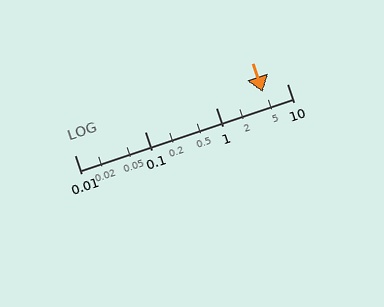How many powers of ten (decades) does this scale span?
The scale spans 3 decades, from 0.01 to 10.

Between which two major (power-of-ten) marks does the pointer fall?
The pointer is between 1 and 10.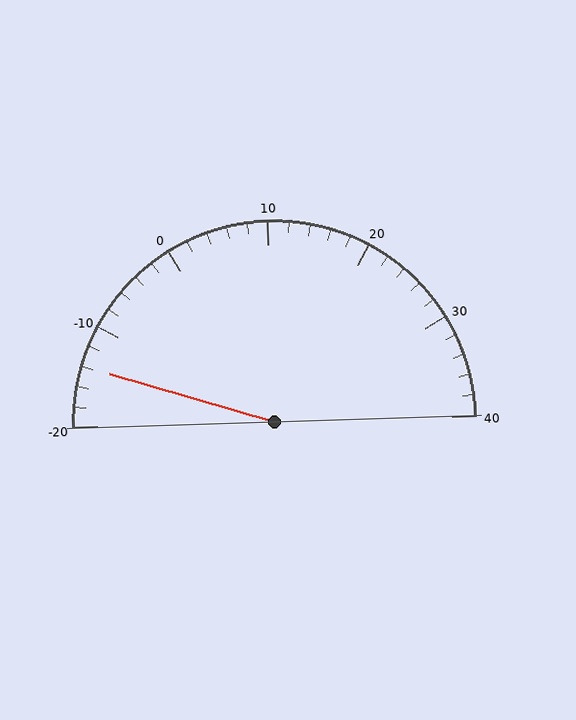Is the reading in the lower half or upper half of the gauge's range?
The reading is in the lower half of the range (-20 to 40).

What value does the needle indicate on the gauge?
The needle indicates approximately -14.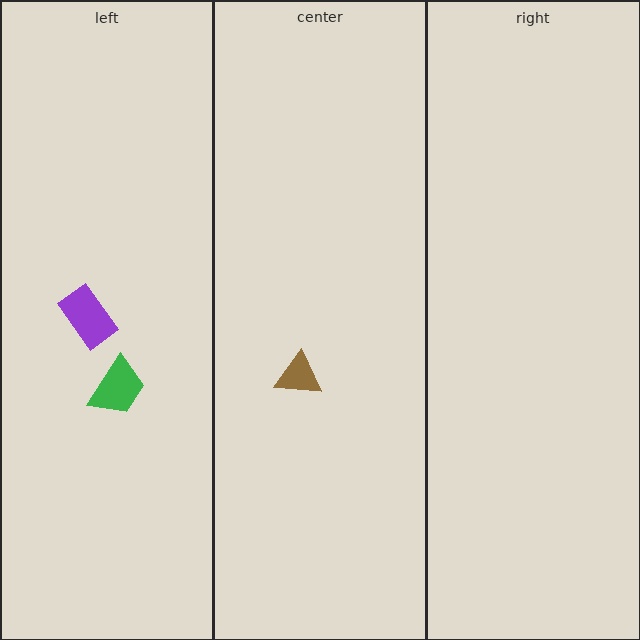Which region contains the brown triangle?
The center region.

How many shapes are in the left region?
2.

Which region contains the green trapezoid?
The left region.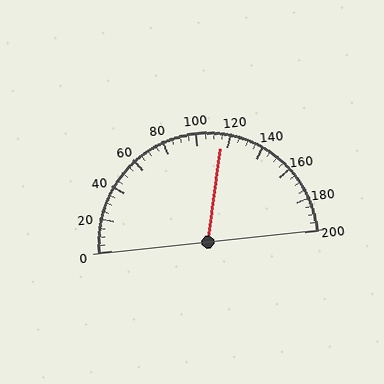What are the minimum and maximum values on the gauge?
The gauge ranges from 0 to 200.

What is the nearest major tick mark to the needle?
The nearest major tick mark is 120.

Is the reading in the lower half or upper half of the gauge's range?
The reading is in the upper half of the range (0 to 200).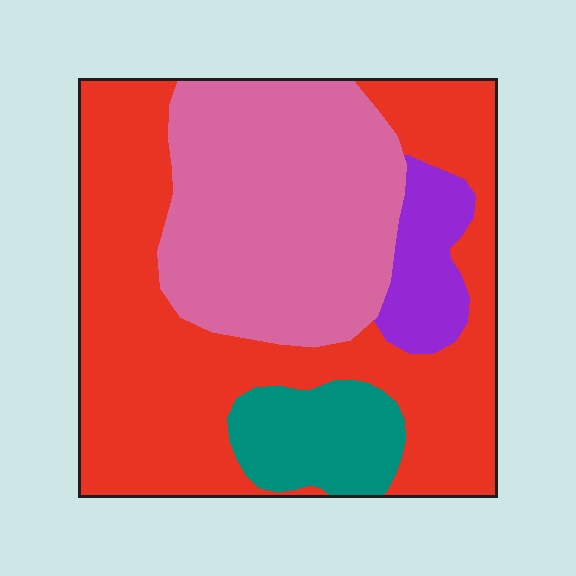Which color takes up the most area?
Red, at roughly 50%.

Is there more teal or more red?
Red.